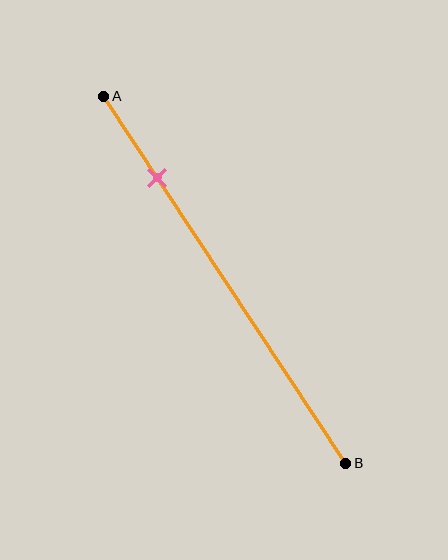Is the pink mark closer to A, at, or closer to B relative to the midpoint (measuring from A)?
The pink mark is closer to point A than the midpoint of segment AB.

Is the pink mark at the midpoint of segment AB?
No, the mark is at about 20% from A, not at the 50% midpoint.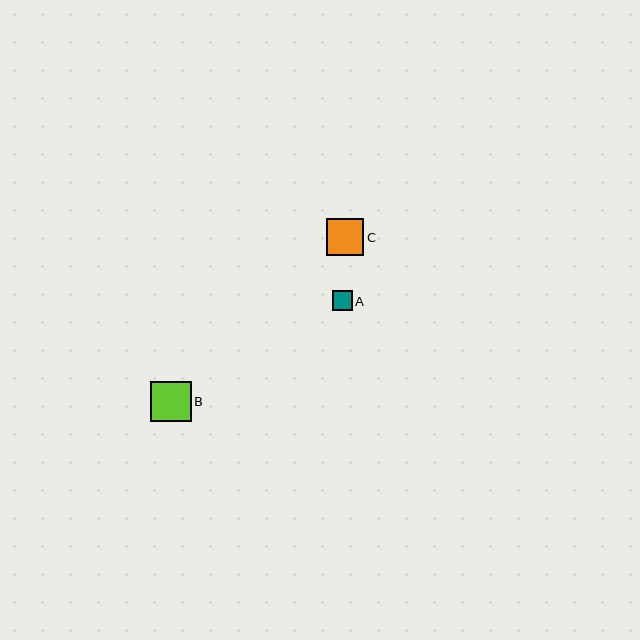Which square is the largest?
Square B is the largest with a size of approximately 40 pixels.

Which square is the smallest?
Square A is the smallest with a size of approximately 20 pixels.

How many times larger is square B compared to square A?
Square B is approximately 2.1 times the size of square A.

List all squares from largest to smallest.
From largest to smallest: B, C, A.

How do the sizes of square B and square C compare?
Square B and square C are approximately the same size.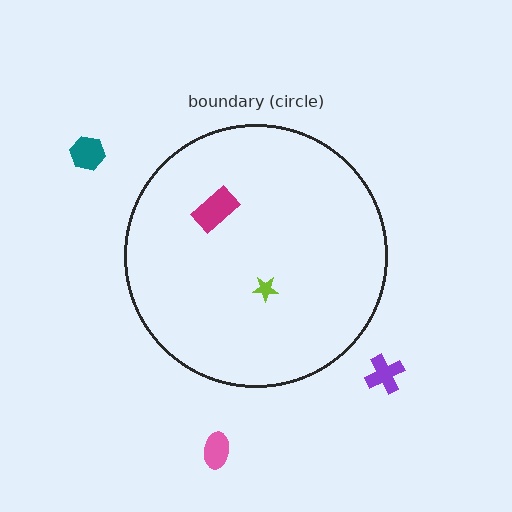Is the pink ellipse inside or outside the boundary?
Outside.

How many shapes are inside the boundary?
2 inside, 3 outside.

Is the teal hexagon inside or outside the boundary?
Outside.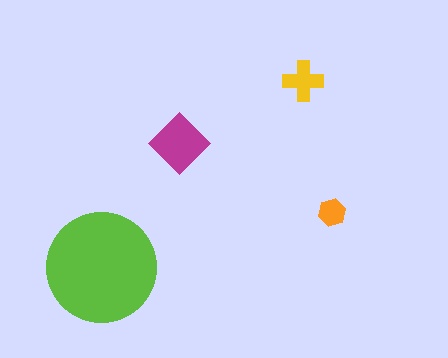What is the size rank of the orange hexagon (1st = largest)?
4th.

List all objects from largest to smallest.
The lime circle, the magenta diamond, the yellow cross, the orange hexagon.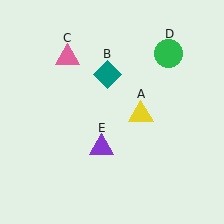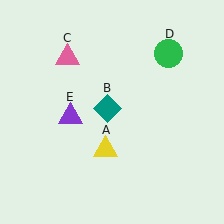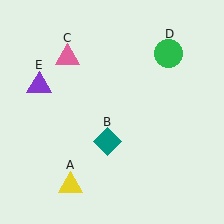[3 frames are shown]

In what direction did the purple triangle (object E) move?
The purple triangle (object E) moved up and to the left.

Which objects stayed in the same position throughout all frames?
Pink triangle (object C) and green circle (object D) remained stationary.